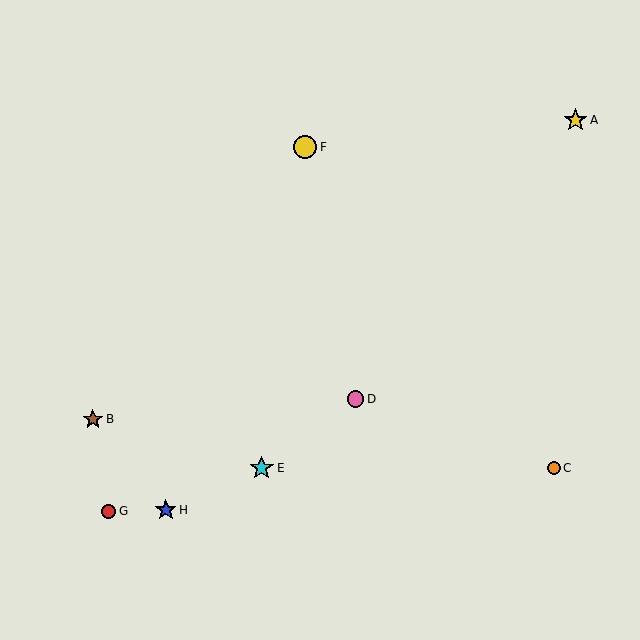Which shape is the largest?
The cyan star (labeled E) is the largest.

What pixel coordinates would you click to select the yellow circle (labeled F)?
Click at (305, 147) to select the yellow circle F.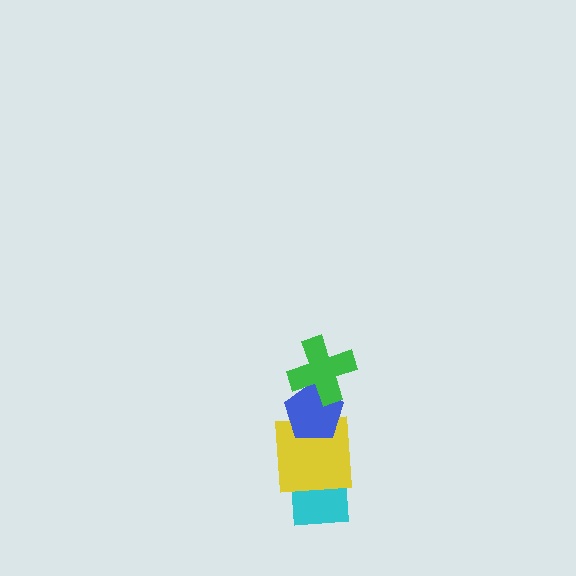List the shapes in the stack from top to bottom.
From top to bottom: the green cross, the blue pentagon, the yellow square, the cyan square.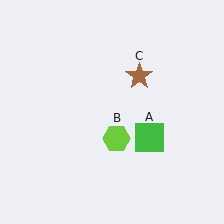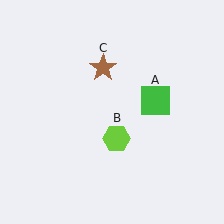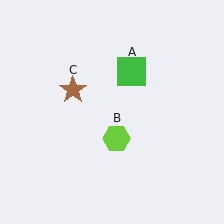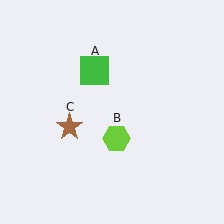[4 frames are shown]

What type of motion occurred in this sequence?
The green square (object A), brown star (object C) rotated counterclockwise around the center of the scene.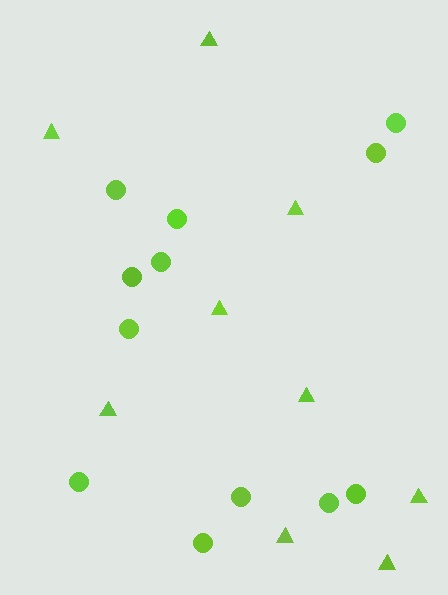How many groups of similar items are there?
There are 2 groups: one group of circles (12) and one group of triangles (9).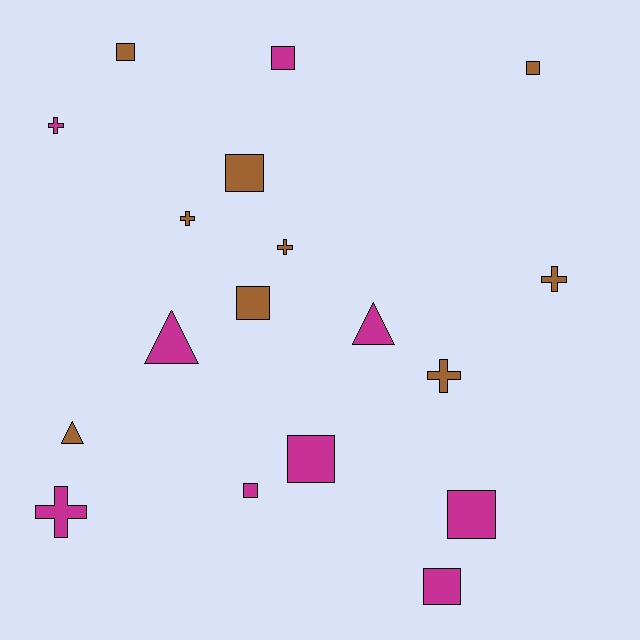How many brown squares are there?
There are 4 brown squares.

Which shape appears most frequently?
Square, with 9 objects.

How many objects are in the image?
There are 18 objects.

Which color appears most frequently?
Magenta, with 9 objects.